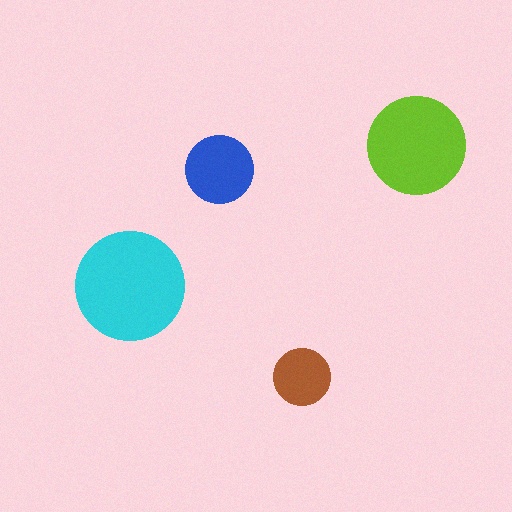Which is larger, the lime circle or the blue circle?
The lime one.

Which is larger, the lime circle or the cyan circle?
The cyan one.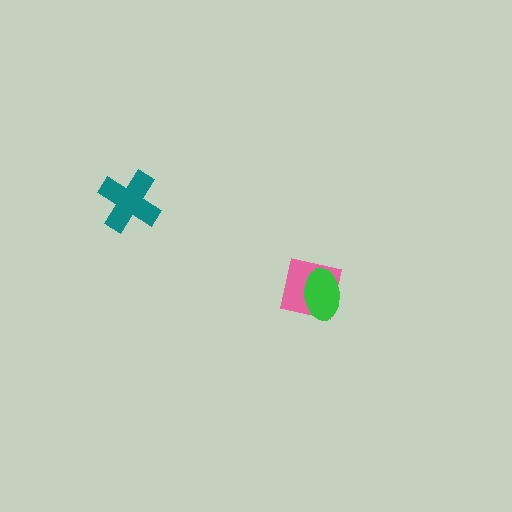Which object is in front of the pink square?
The green ellipse is in front of the pink square.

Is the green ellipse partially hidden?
No, no other shape covers it.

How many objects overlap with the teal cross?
0 objects overlap with the teal cross.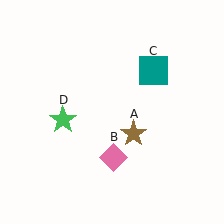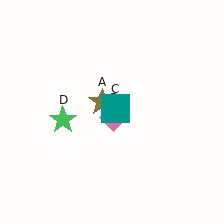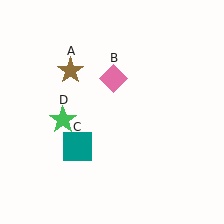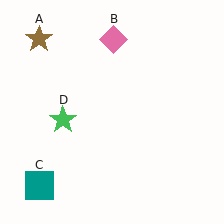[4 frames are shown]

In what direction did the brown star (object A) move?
The brown star (object A) moved up and to the left.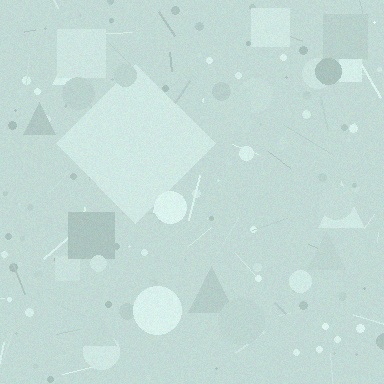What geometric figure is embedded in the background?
A diamond is embedded in the background.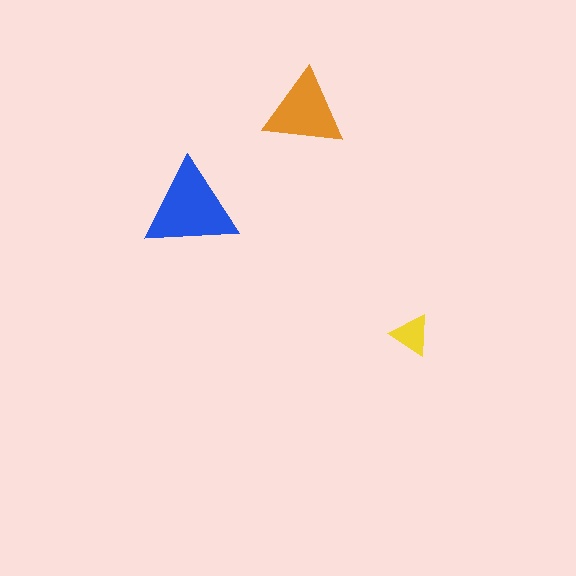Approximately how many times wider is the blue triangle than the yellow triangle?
About 2.5 times wider.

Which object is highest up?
The orange triangle is topmost.